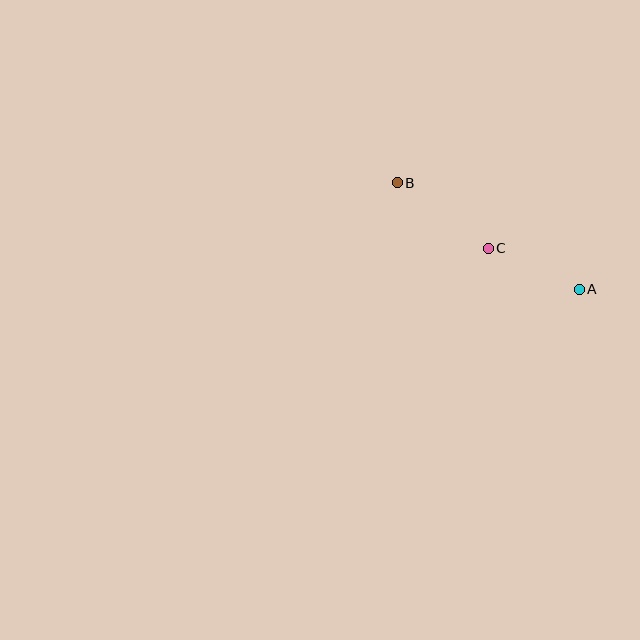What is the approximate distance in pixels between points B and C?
The distance between B and C is approximately 112 pixels.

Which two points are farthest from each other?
Points A and B are farthest from each other.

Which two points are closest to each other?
Points A and C are closest to each other.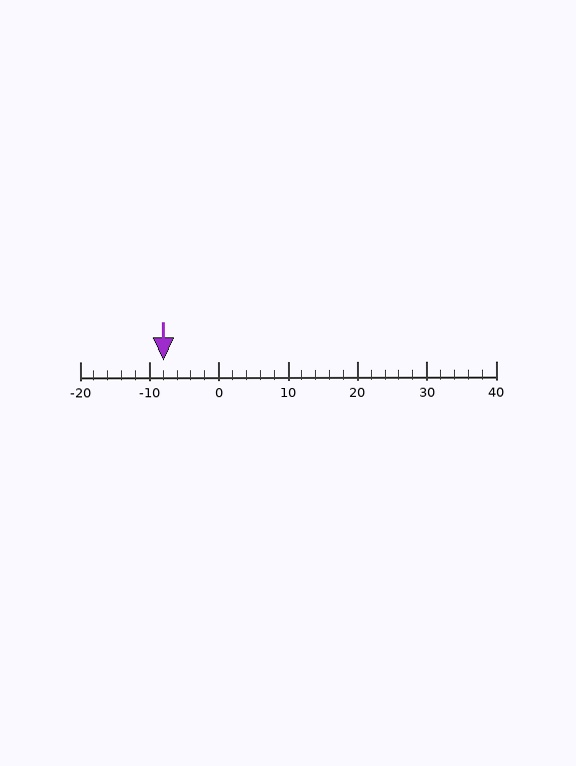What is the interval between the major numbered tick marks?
The major tick marks are spaced 10 units apart.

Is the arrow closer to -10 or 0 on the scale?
The arrow is closer to -10.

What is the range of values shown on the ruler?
The ruler shows values from -20 to 40.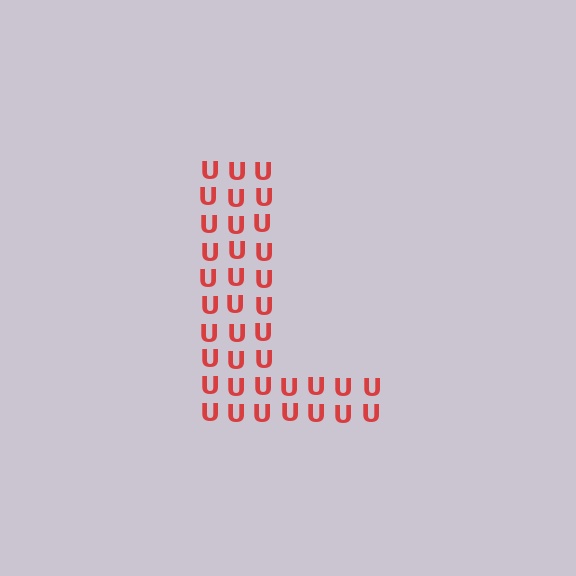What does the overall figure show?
The overall figure shows the letter L.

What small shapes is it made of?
It is made of small letter U's.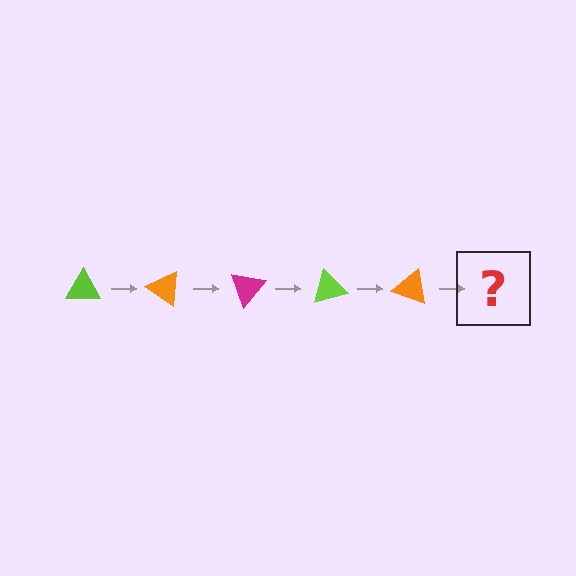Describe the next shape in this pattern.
It should be a magenta triangle, rotated 175 degrees from the start.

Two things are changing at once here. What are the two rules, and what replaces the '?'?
The two rules are that it rotates 35 degrees each step and the color cycles through lime, orange, and magenta. The '?' should be a magenta triangle, rotated 175 degrees from the start.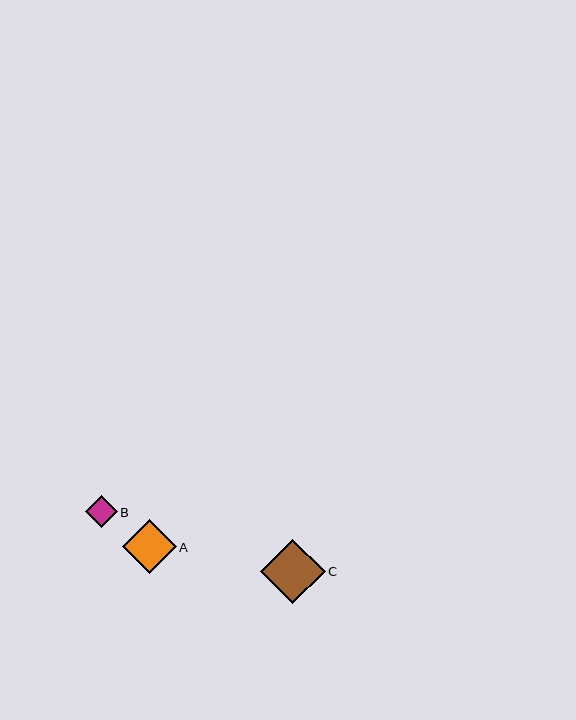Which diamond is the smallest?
Diamond B is the smallest with a size of approximately 32 pixels.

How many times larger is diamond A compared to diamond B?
Diamond A is approximately 1.7 times the size of diamond B.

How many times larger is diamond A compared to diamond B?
Diamond A is approximately 1.7 times the size of diamond B.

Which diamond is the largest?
Diamond C is the largest with a size of approximately 64 pixels.